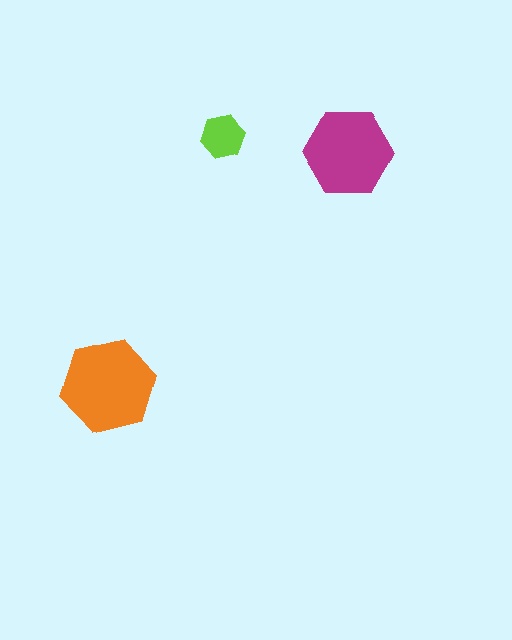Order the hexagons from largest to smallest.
the orange one, the magenta one, the lime one.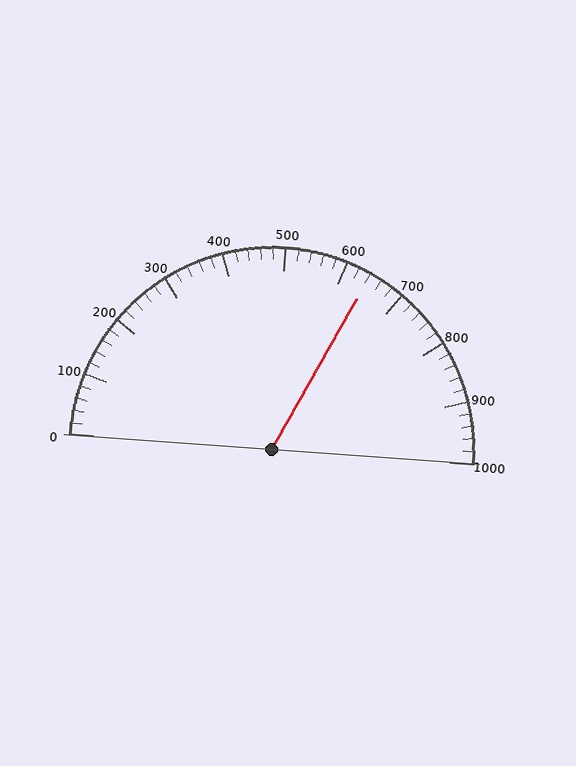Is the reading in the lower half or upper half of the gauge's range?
The reading is in the upper half of the range (0 to 1000).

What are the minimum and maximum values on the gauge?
The gauge ranges from 0 to 1000.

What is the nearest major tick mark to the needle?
The nearest major tick mark is 600.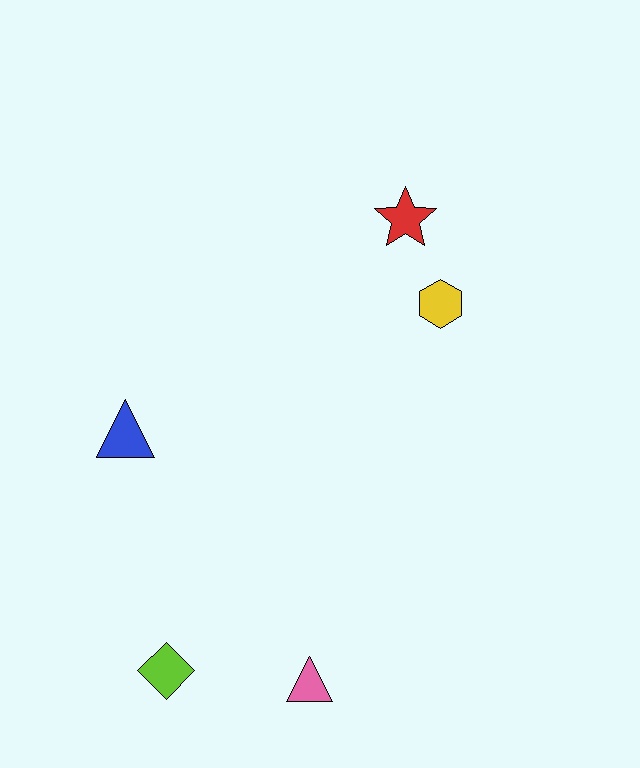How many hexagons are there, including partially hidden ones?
There is 1 hexagon.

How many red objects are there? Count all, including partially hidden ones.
There is 1 red object.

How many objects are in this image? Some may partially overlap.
There are 5 objects.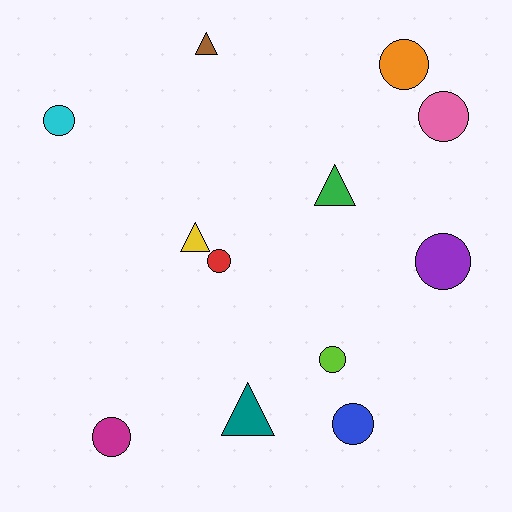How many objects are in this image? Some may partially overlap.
There are 12 objects.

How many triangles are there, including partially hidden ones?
There are 4 triangles.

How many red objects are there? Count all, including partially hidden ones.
There is 1 red object.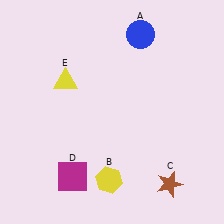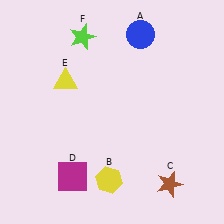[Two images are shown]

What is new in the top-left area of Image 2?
A lime star (F) was added in the top-left area of Image 2.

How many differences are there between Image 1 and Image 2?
There is 1 difference between the two images.